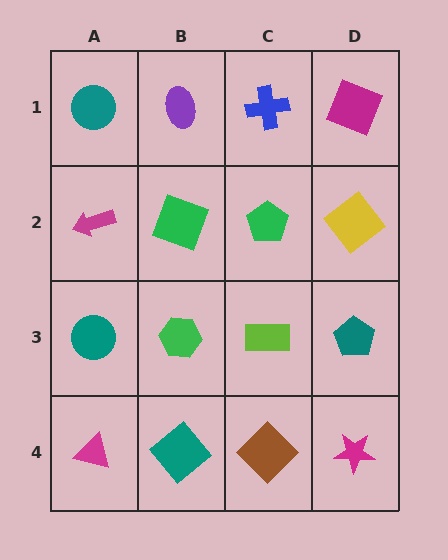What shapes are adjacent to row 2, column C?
A blue cross (row 1, column C), a lime rectangle (row 3, column C), a green square (row 2, column B), a yellow diamond (row 2, column D).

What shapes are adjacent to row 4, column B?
A green hexagon (row 3, column B), a magenta triangle (row 4, column A), a brown diamond (row 4, column C).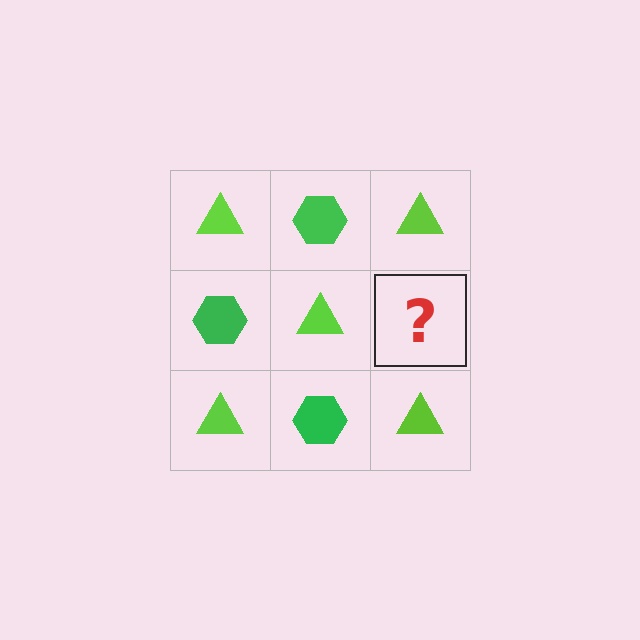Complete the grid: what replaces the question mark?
The question mark should be replaced with a green hexagon.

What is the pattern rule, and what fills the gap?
The rule is that it alternates lime triangle and green hexagon in a checkerboard pattern. The gap should be filled with a green hexagon.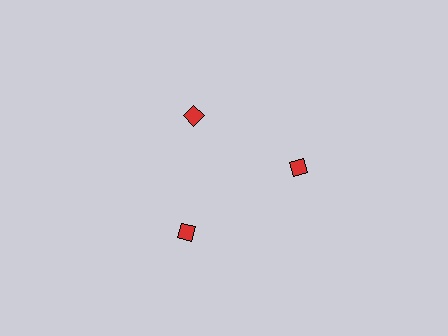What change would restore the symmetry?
The symmetry would be restored by moving it outward, back onto the ring so that all 3 diamonds sit at equal angles and equal distance from the center.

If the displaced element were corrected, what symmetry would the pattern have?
It would have 3-fold rotational symmetry — the pattern would map onto itself every 120 degrees.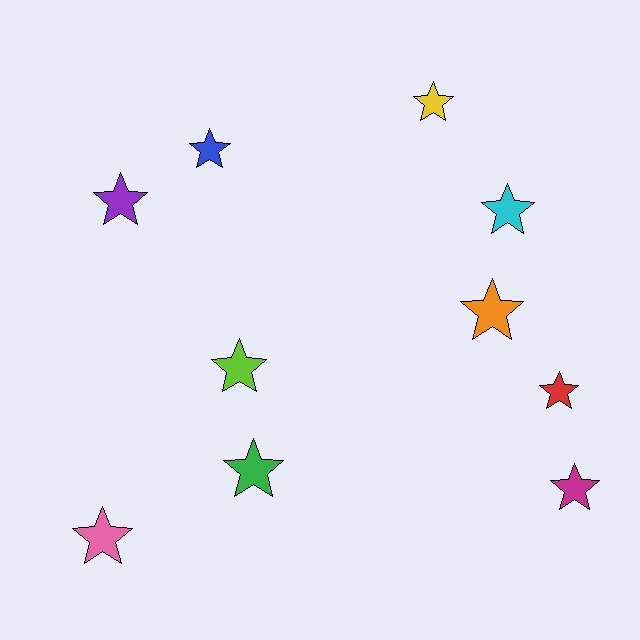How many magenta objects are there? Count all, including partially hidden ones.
There is 1 magenta object.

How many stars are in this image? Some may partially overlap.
There are 10 stars.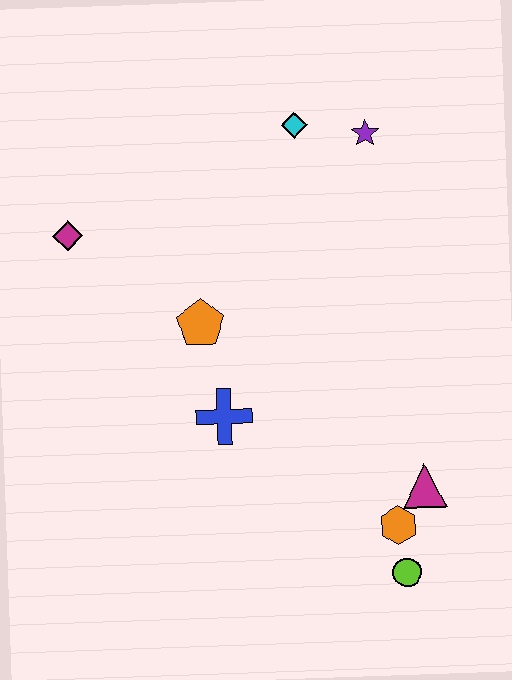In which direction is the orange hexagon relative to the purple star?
The orange hexagon is below the purple star.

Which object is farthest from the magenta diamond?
The lime circle is farthest from the magenta diamond.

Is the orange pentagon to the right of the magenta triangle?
No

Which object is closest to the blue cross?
The orange pentagon is closest to the blue cross.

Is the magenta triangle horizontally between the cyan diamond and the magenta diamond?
No